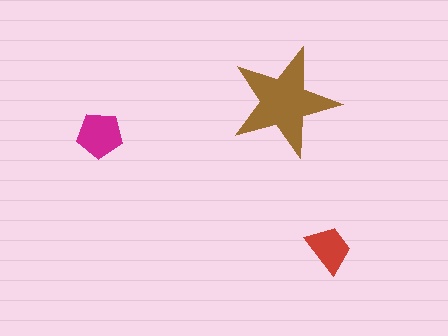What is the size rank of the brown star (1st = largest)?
1st.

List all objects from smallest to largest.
The red trapezoid, the magenta pentagon, the brown star.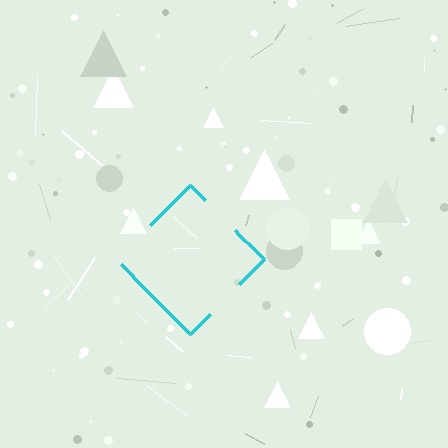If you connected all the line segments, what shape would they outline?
They would outline a diamond.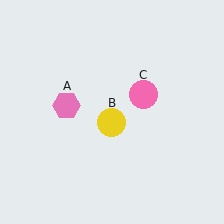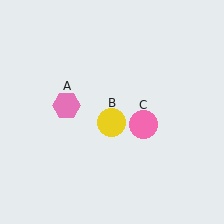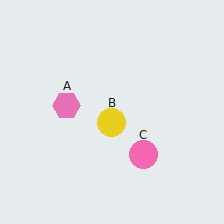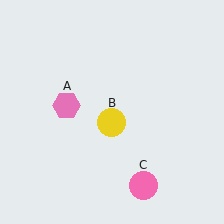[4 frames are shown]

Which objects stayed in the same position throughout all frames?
Pink hexagon (object A) and yellow circle (object B) remained stationary.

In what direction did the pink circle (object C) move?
The pink circle (object C) moved down.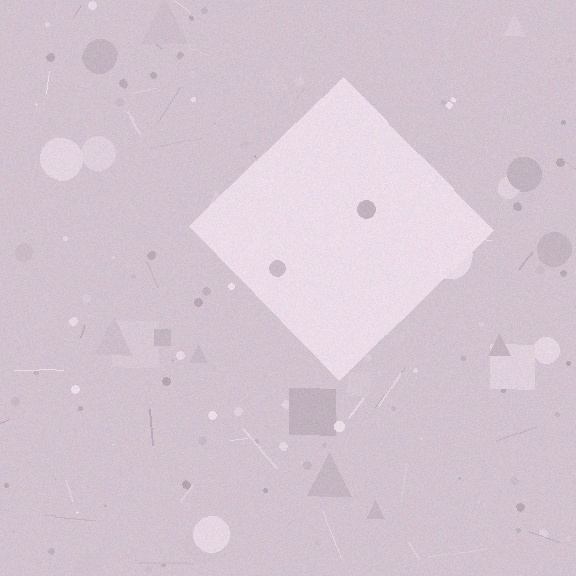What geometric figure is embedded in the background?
A diamond is embedded in the background.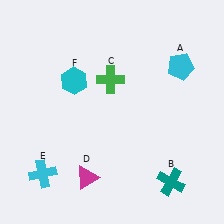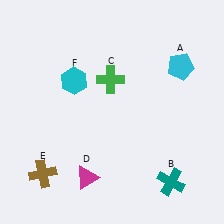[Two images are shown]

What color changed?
The cross (E) changed from cyan in Image 1 to brown in Image 2.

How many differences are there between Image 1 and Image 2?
There is 1 difference between the two images.